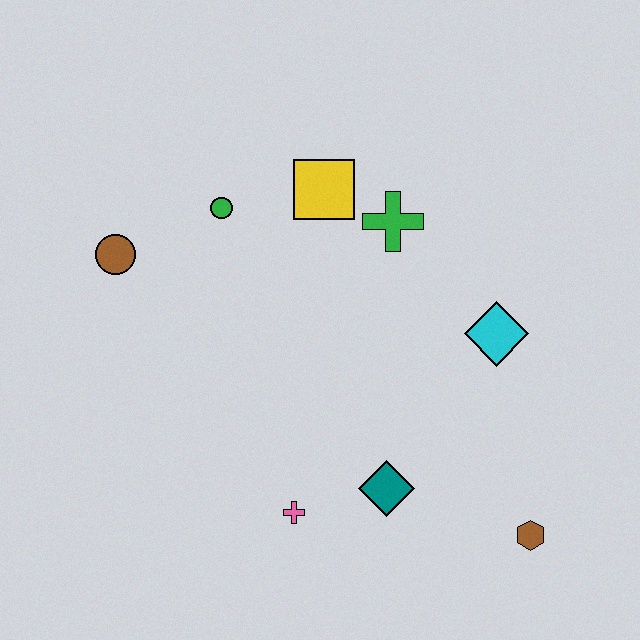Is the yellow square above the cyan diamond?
Yes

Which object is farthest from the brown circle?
The brown hexagon is farthest from the brown circle.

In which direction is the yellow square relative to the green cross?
The yellow square is to the left of the green cross.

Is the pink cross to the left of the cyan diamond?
Yes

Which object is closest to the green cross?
The yellow square is closest to the green cross.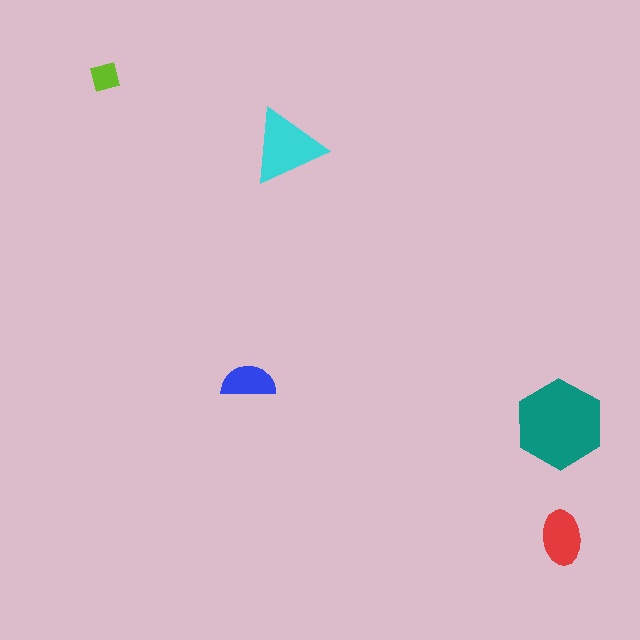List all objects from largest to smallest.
The teal hexagon, the cyan triangle, the red ellipse, the blue semicircle, the lime square.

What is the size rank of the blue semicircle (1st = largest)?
4th.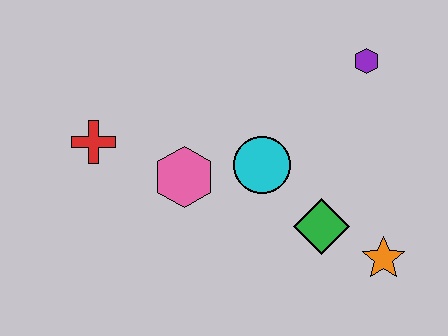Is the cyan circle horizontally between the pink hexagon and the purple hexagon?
Yes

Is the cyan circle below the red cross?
Yes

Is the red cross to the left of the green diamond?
Yes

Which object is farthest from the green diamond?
The red cross is farthest from the green diamond.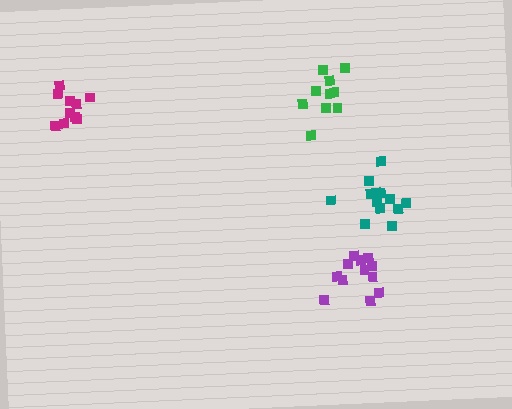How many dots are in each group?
Group 1: 10 dots, Group 2: 13 dots, Group 3: 12 dots, Group 4: 10 dots (45 total).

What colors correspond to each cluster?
The clusters are colored: green, teal, purple, magenta.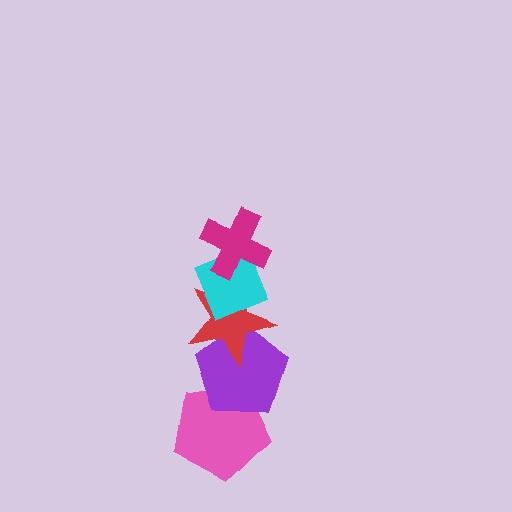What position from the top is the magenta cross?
The magenta cross is 1st from the top.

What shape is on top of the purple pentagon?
The red star is on top of the purple pentagon.